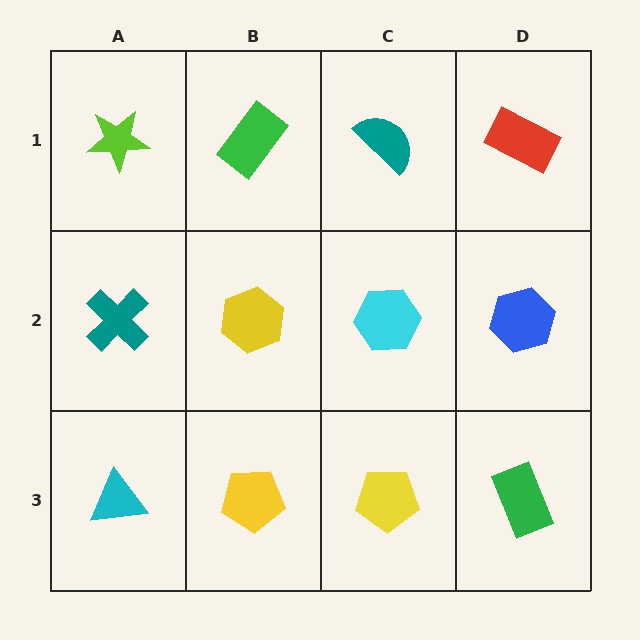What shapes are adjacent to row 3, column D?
A blue hexagon (row 2, column D), a yellow pentagon (row 3, column C).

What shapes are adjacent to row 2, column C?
A teal semicircle (row 1, column C), a yellow pentagon (row 3, column C), a yellow hexagon (row 2, column B), a blue hexagon (row 2, column D).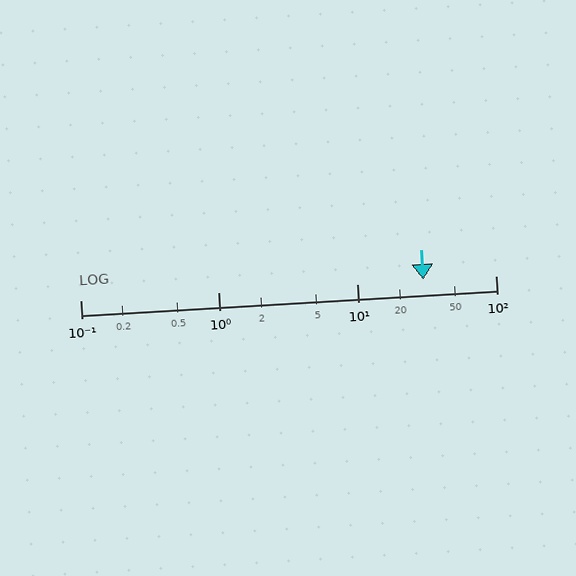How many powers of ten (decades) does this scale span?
The scale spans 3 decades, from 0.1 to 100.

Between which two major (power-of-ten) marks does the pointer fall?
The pointer is between 10 and 100.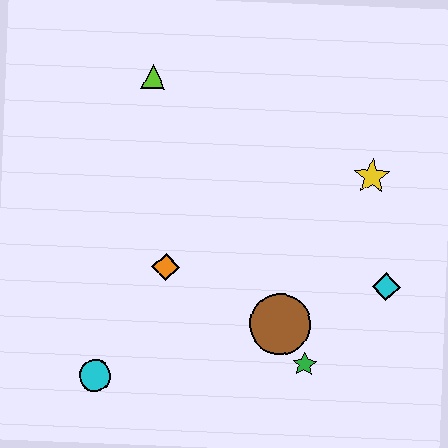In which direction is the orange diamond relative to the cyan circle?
The orange diamond is above the cyan circle.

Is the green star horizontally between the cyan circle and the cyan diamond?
Yes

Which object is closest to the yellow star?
The cyan diamond is closest to the yellow star.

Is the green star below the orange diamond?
Yes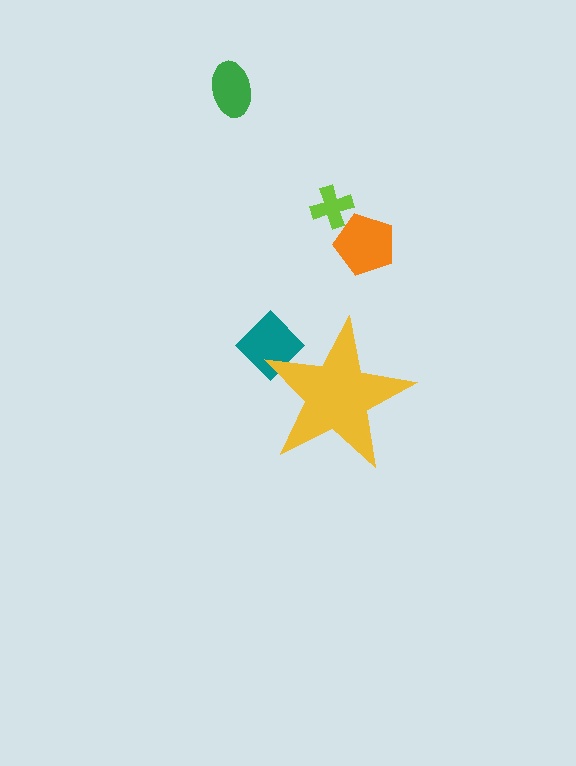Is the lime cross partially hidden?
No, the lime cross is fully visible.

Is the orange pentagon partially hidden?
No, the orange pentagon is fully visible.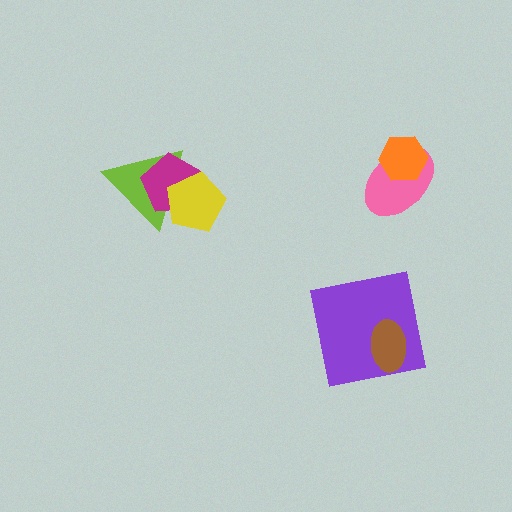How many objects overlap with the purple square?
1 object overlaps with the purple square.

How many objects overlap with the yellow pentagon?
2 objects overlap with the yellow pentagon.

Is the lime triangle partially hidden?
Yes, it is partially covered by another shape.